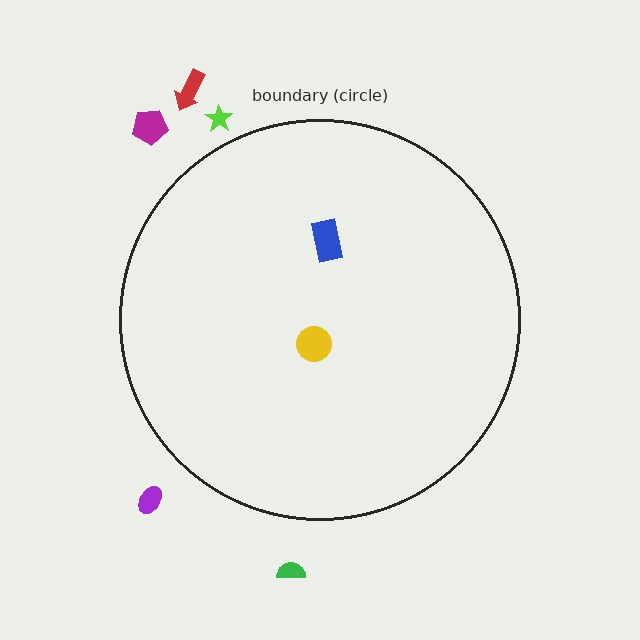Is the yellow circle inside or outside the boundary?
Inside.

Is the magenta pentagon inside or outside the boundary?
Outside.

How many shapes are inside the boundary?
2 inside, 5 outside.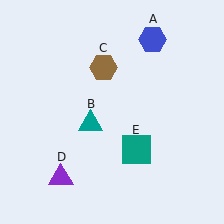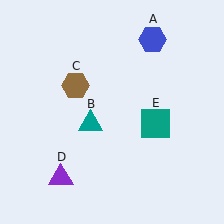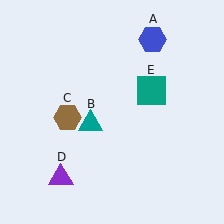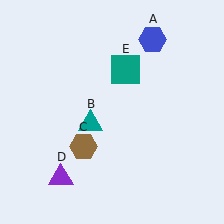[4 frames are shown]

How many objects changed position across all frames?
2 objects changed position: brown hexagon (object C), teal square (object E).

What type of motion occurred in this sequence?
The brown hexagon (object C), teal square (object E) rotated counterclockwise around the center of the scene.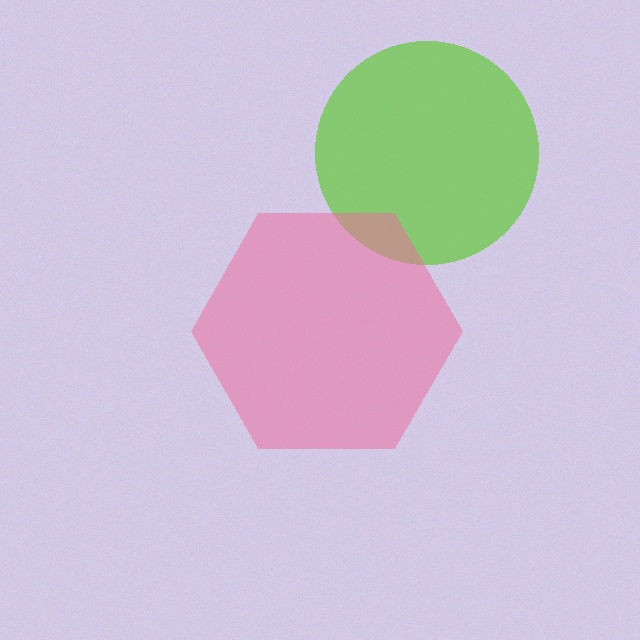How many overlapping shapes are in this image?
There are 2 overlapping shapes in the image.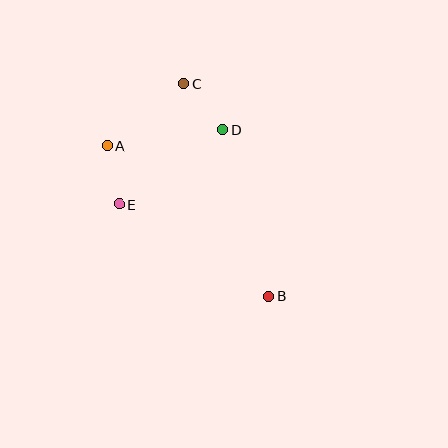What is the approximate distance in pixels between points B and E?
The distance between B and E is approximately 175 pixels.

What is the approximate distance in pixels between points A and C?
The distance between A and C is approximately 99 pixels.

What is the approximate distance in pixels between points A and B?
The distance between A and B is approximately 220 pixels.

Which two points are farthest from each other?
Points B and C are farthest from each other.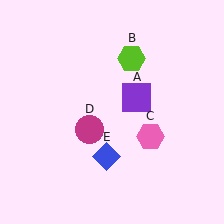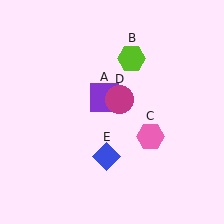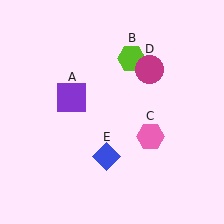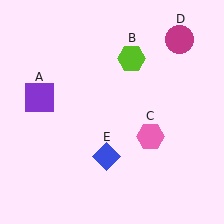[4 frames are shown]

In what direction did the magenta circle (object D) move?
The magenta circle (object D) moved up and to the right.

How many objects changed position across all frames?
2 objects changed position: purple square (object A), magenta circle (object D).